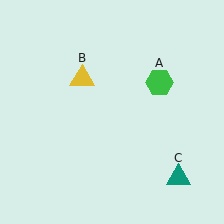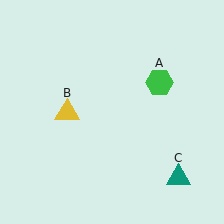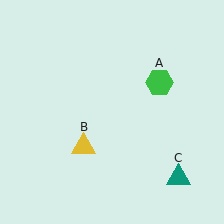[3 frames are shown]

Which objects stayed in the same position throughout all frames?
Green hexagon (object A) and teal triangle (object C) remained stationary.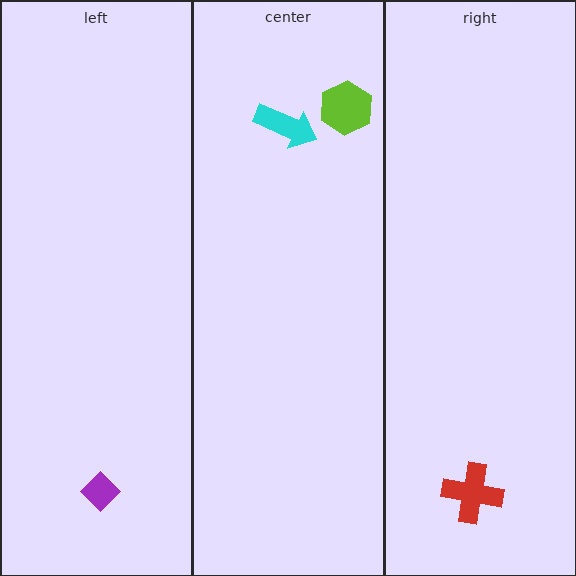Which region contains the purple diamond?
The left region.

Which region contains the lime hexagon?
The center region.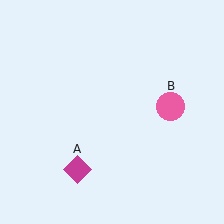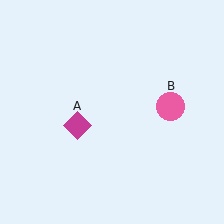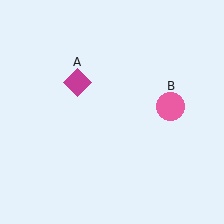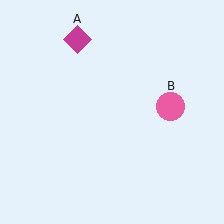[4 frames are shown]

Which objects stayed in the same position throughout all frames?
Pink circle (object B) remained stationary.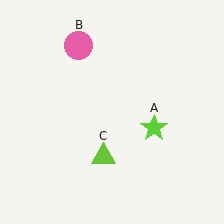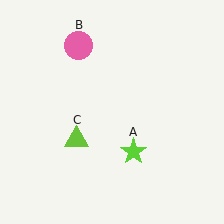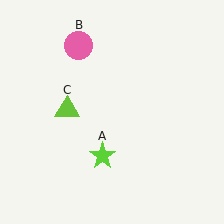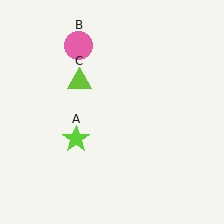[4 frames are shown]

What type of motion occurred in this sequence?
The lime star (object A), lime triangle (object C) rotated clockwise around the center of the scene.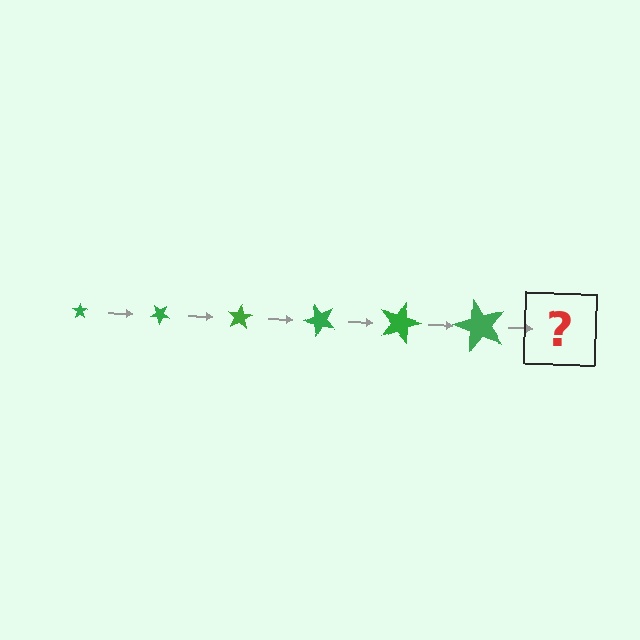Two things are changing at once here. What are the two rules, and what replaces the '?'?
The two rules are that the star grows larger each step and it rotates 40 degrees each step. The '?' should be a star, larger than the previous one and rotated 240 degrees from the start.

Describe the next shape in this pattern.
It should be a star, larger than the previous one and rotated 240 degrees from the start.